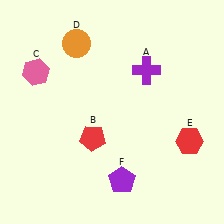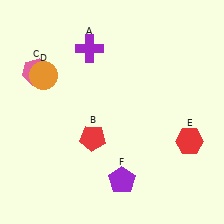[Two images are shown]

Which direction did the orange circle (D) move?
The orange circle (D) moved down.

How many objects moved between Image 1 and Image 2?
2 objects moved between the two images.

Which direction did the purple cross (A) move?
The purple cross (A) moved left.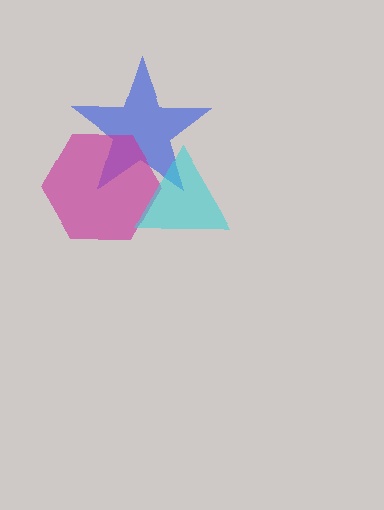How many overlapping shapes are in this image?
There are 3 overlapping shapes in the image.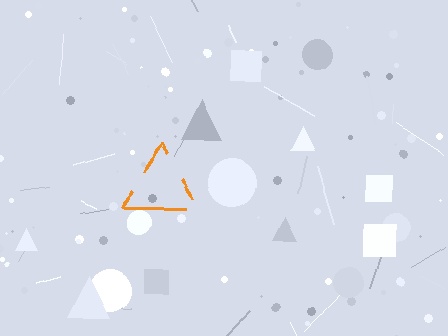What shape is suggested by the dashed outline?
The dashed outline suggests a triangle.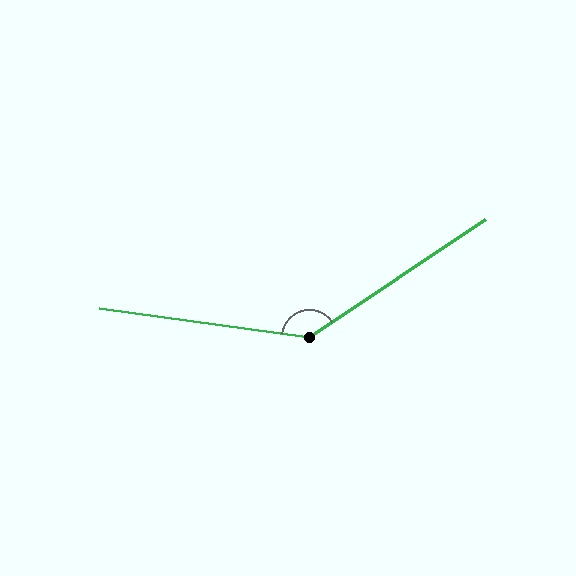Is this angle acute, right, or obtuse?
It is obtuse.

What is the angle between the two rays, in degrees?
Approximately 138 degrees.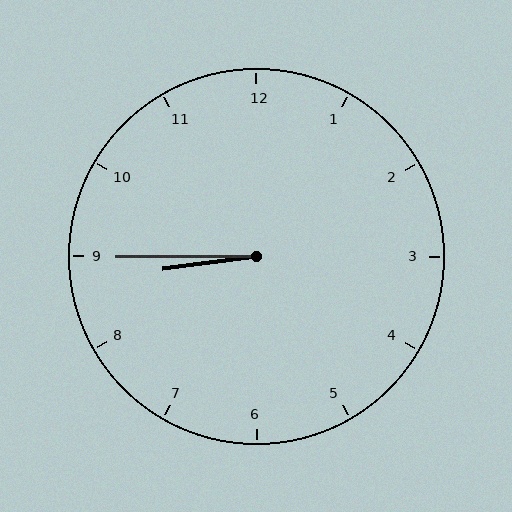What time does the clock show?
8:45.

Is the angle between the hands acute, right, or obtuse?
It is acute.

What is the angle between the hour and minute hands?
Approximately 8 degrees.